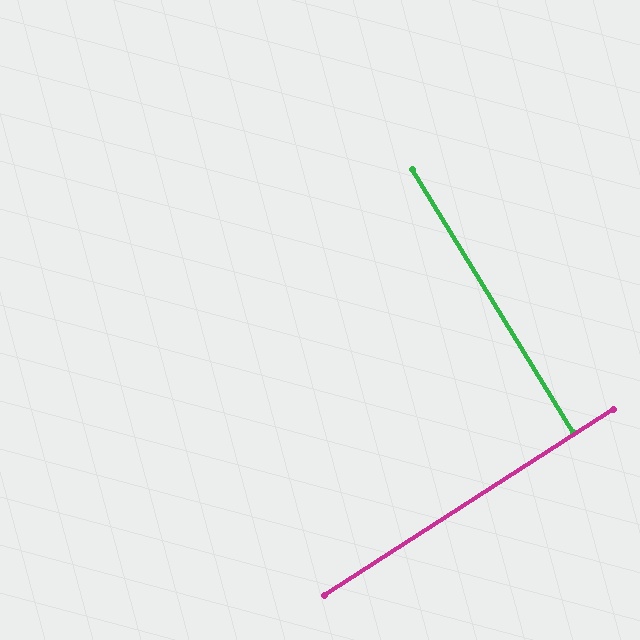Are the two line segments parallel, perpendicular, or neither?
Perpendicular — they meet at approximately 89°.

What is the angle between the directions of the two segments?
Approximately 89 degrees.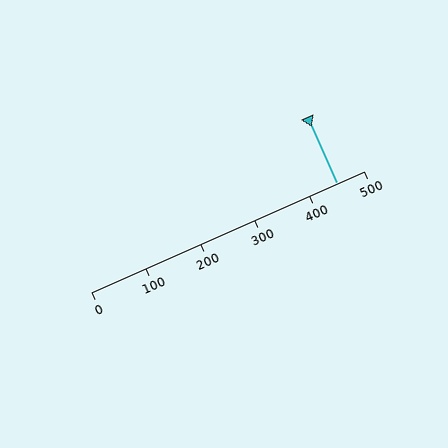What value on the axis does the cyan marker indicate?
The marker indicates approximately 450.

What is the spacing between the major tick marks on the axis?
The major ticks are spaced 100 apart.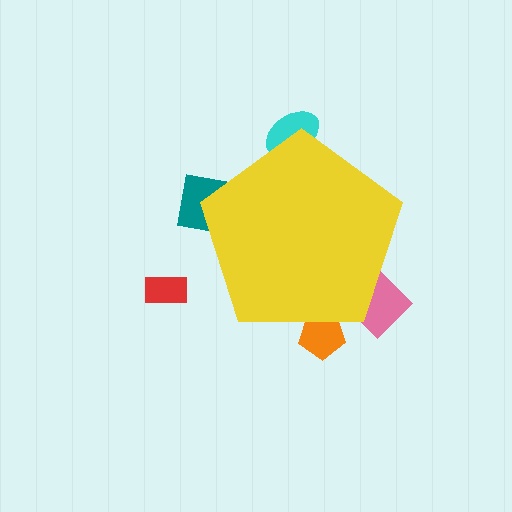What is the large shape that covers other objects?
A yellow pentagon.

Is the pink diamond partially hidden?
Yes, the pink diamond is partially hidden behind the yellow pentagon.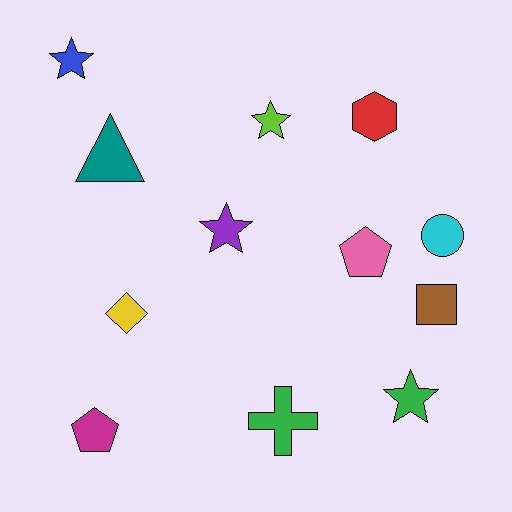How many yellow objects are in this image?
There is 1 yellow object.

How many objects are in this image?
There are 12 objects.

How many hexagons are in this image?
There is 1 hexagon.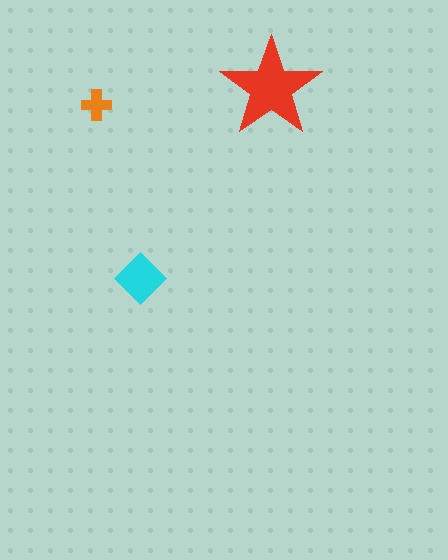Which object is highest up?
The red star is topmost.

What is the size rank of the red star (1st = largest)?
1st.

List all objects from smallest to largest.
The orange cross, the cyan diamond, the red star.